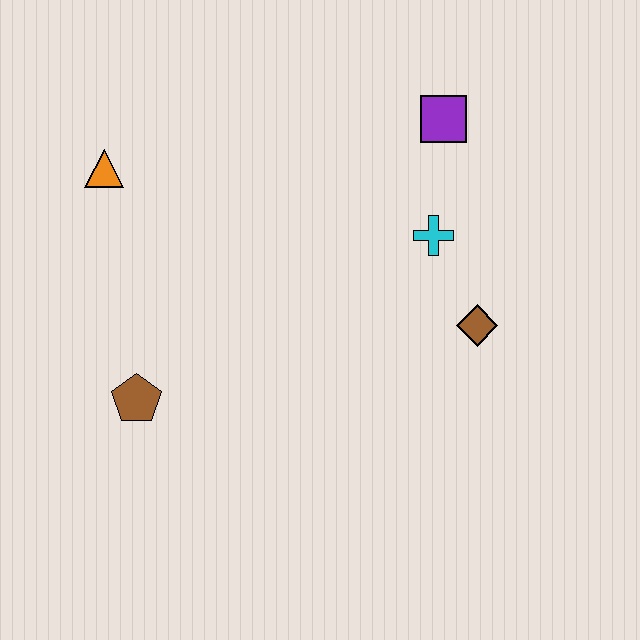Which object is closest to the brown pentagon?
The orange triangle is closest to the brown pentagon.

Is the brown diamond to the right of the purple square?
Yes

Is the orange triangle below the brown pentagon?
No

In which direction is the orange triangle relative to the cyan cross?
The orange triangle is to the left of the cyan cross.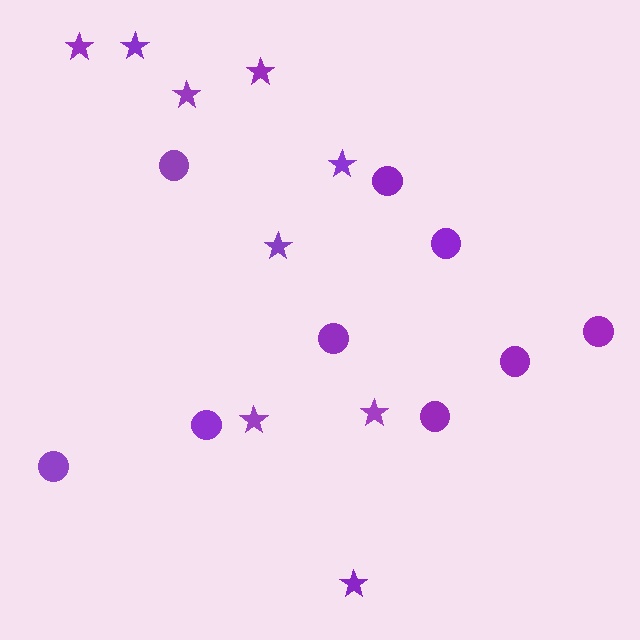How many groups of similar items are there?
There are 2 groups: one group of stars (9) and one group of circles (9).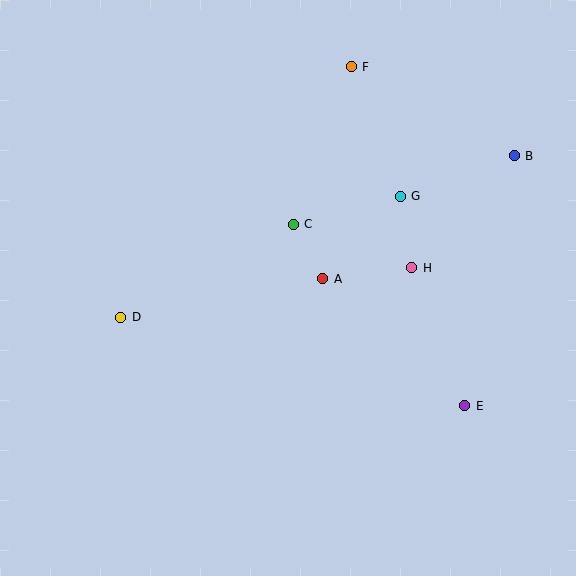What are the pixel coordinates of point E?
Point E is at (465, 406).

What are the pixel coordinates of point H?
Point H is at (412, 268).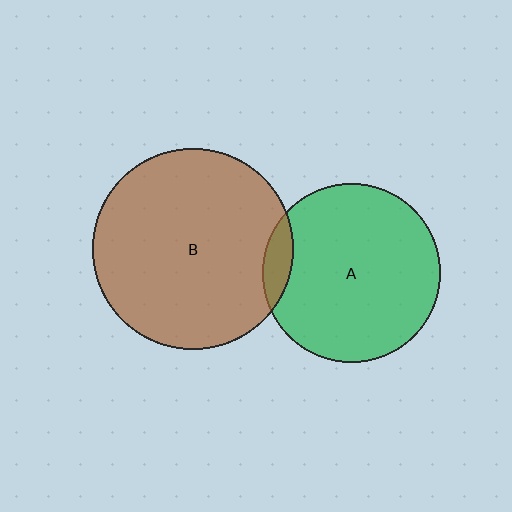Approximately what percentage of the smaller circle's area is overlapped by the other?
Approximately 10%.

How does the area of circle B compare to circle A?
Approximately 1.3 times.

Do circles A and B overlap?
Yes.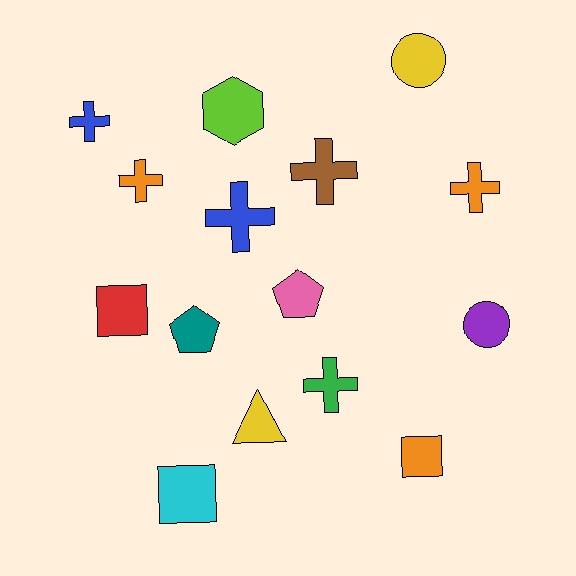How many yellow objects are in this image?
There are 2 yellow objects.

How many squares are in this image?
There are 3 squares.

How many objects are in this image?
There are 15 objects.